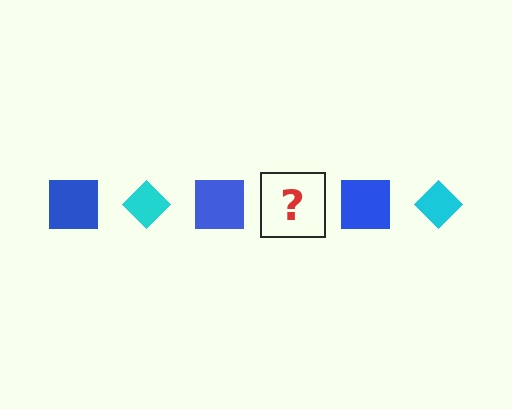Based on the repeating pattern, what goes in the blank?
The blank should be a cyan diamond.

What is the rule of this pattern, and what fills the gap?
The rule is that the pattern alternates between blue square and cyan diamond. The gap should be filled with a cyan diamond.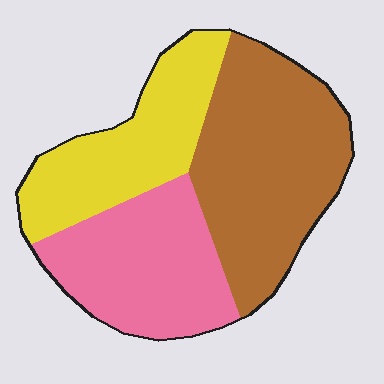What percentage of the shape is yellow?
Yellow takes up between a quarter and a half of the shape.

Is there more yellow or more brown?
Brown.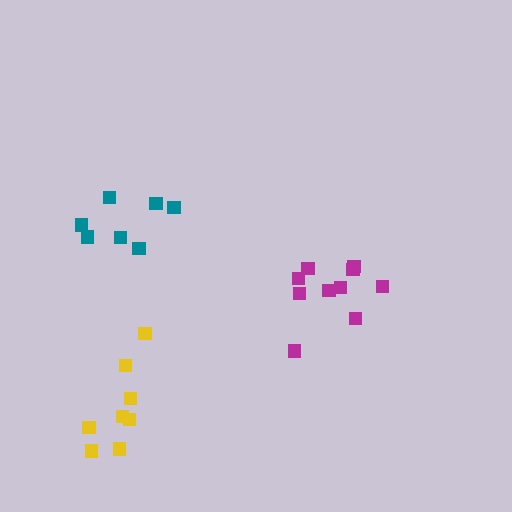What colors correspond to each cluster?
The clusters are colored: magenta, teal, yellow.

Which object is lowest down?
The yellow cluster is bottommost.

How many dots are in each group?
Group 1: 10 dots, Group 2: 7 dots, Group 3: 9 dots (26 total).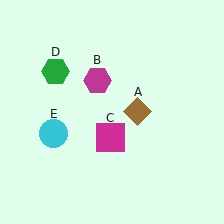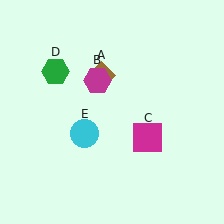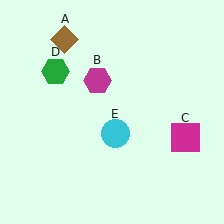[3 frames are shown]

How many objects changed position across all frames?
3 objects changed position: brown diamond (object A), magenta square (object C), cyan circle (object E).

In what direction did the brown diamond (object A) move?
The brown diamond (object A) moved up and to the left.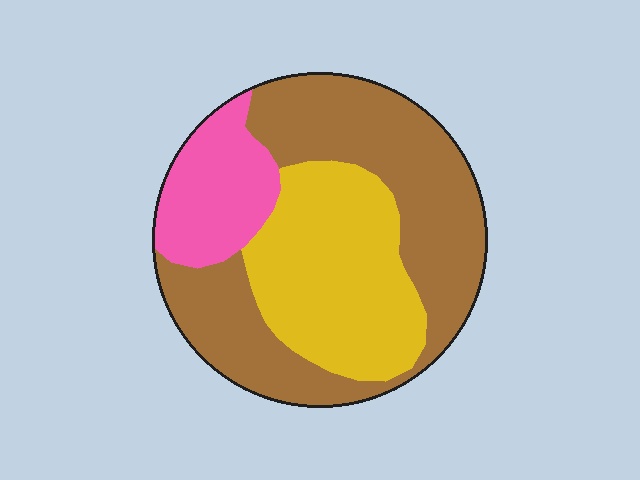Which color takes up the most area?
Brown, at roughly 50%.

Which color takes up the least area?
Pink, at roughly 15%.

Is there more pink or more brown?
Brown.